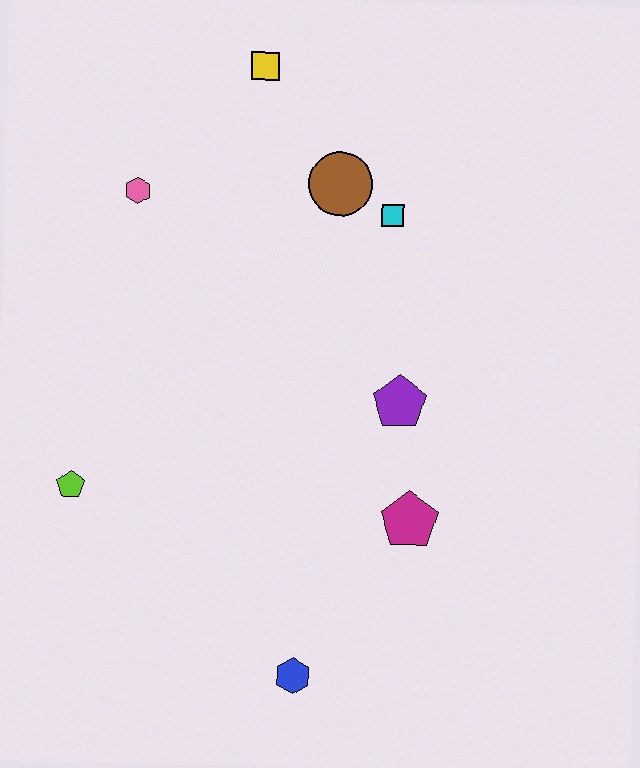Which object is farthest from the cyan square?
The blue hexagon is farthest from the cyan square.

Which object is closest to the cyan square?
The brown circle is closest to the cyan square.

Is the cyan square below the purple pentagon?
No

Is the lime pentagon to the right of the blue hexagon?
No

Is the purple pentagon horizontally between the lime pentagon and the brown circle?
No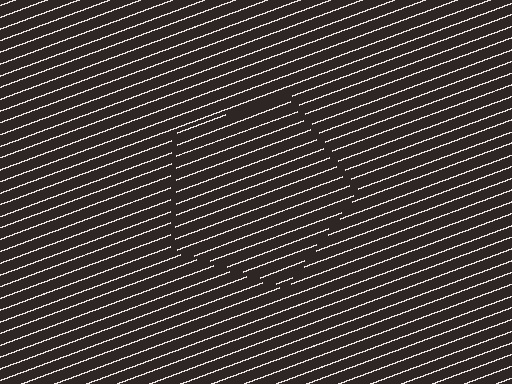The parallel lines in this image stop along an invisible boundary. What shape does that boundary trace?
An illusory pentagon. The interior of the shape contains the same grating, shifted by half a period — the contour is defined by the phase discontinuity where line-ends from the inner and outer gratings abut.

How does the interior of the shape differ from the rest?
The interior of the shape contains the same grating, shifted by half a period — the contour is defined by the phase discontinuity where line-ends from the inner and outer gratings abut.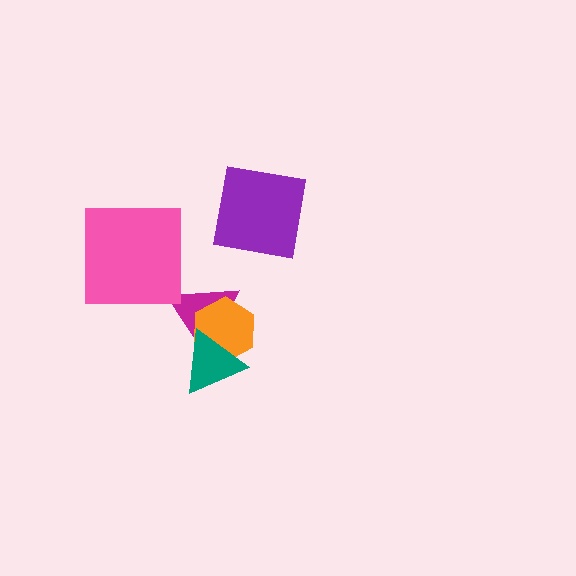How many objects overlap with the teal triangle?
2 objects overlap with the teal triangle.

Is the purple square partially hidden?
No, no other shape covers it.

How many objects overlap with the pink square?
0 objects overlap with the pink square.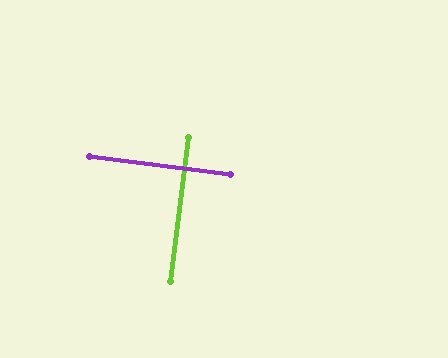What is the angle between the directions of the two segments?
Approximately 90 degrees.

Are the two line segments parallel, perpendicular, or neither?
Perpendicular — they meet at approximately 90°.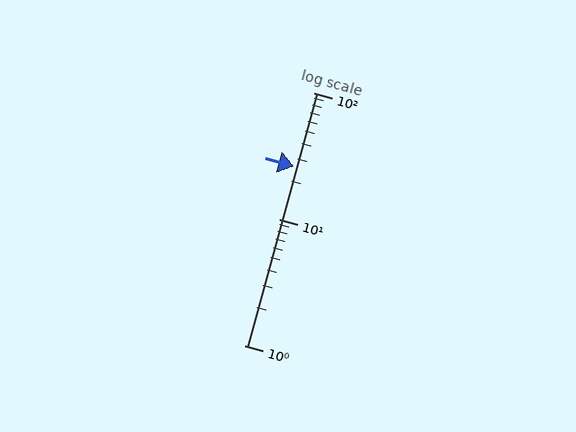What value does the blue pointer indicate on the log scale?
The pointer indicates approximately 26.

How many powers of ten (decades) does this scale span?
The scale spans 2 decades, from 1 to 100.